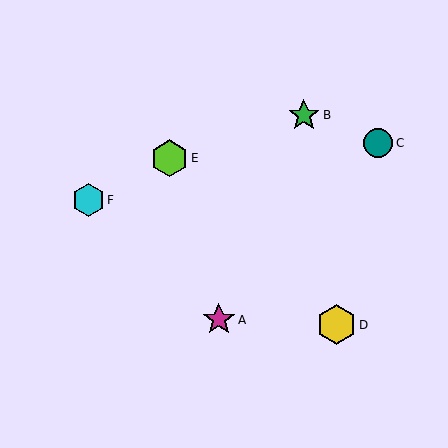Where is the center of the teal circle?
The center of the teal circle is at (378, 143).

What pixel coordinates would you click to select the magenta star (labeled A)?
Click at (219, 320) to select the magenta star A.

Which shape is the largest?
The yellow hexagon (labeled D) is the largest.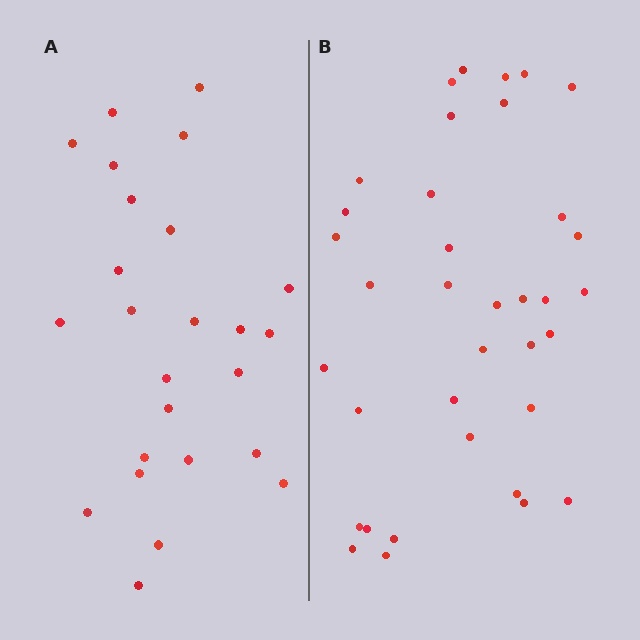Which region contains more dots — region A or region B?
Region B (the right region) has more dots.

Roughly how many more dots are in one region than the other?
Region B has roughly 12 or so more dots than region A.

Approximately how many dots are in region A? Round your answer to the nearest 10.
About 20 dots. (The exact count is 25, which rounds to 20.)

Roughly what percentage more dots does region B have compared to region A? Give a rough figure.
About 45% more.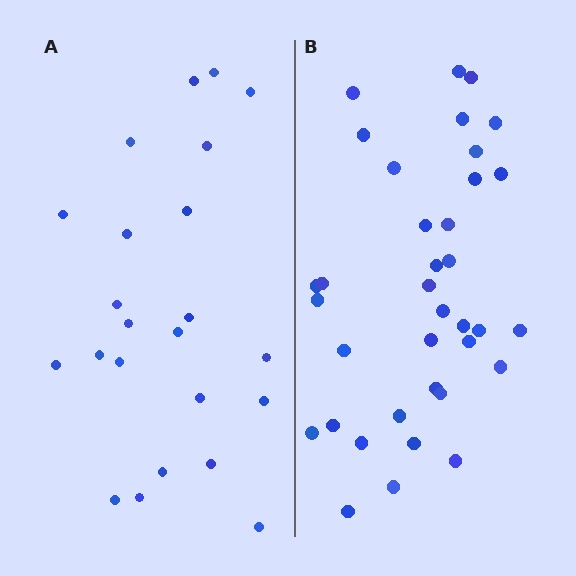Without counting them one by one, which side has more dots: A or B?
Region B (the right region) has more dots.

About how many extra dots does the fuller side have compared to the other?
Region B has approximately 15 more dots than region A.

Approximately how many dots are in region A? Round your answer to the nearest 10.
About 20 dots. (The exact count is 23, which rounds to 20.)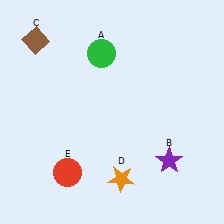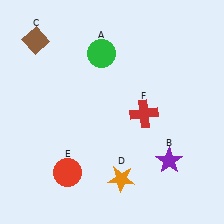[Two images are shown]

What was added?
A red cross (F) was added in Image 2.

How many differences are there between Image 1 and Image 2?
There is 1 difference between the two images.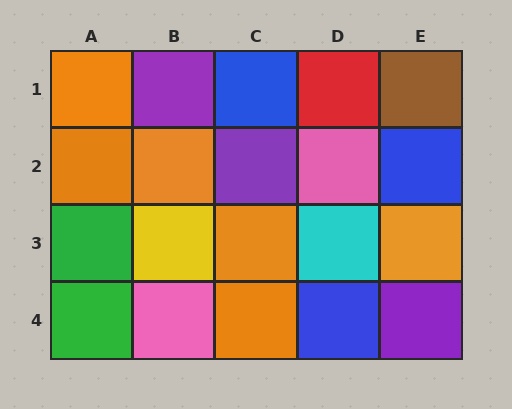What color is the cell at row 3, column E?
Orange.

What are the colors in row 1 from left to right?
Orange, purple, blue, red, brown.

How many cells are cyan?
1 cell is cyan.